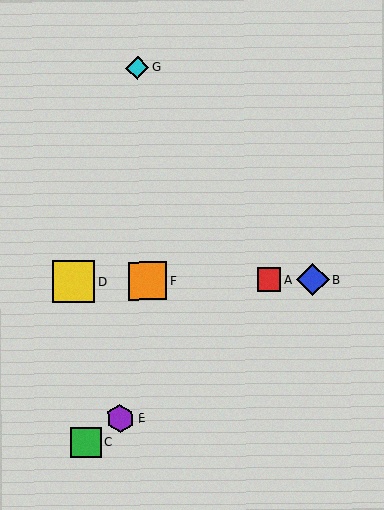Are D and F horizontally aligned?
Yes, both are at y≈282.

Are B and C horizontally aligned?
No, B is at y≈279 and C is at y≈442.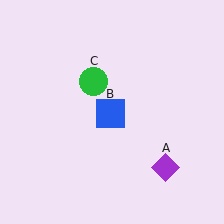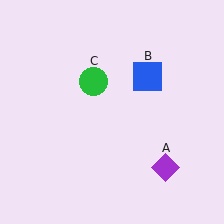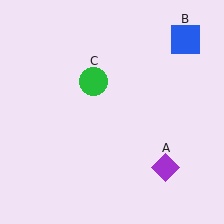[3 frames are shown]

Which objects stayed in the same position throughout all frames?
Purple diamond (object A) and green circle (object C) remained stationary.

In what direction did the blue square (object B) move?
The blue square (object B) moved up and to the right.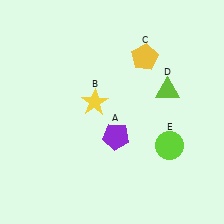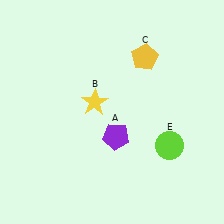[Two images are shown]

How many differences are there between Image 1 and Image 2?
There is 1 difference between the two images.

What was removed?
The lime triangle (D) was removed in Image 2.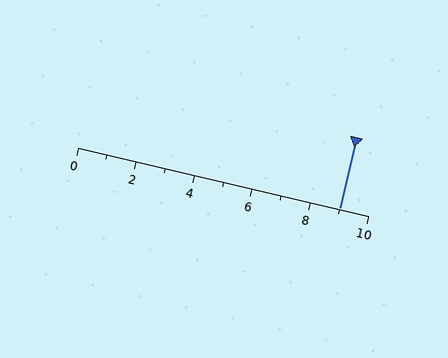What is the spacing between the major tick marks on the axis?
The major ticks are spaced 2 apart.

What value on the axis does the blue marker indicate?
The marker indicates approximately 9.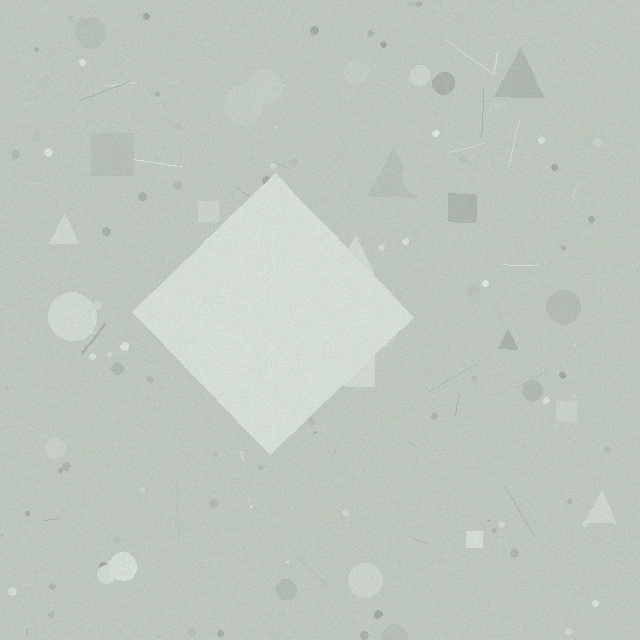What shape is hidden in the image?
A diamond is hidden in the image.